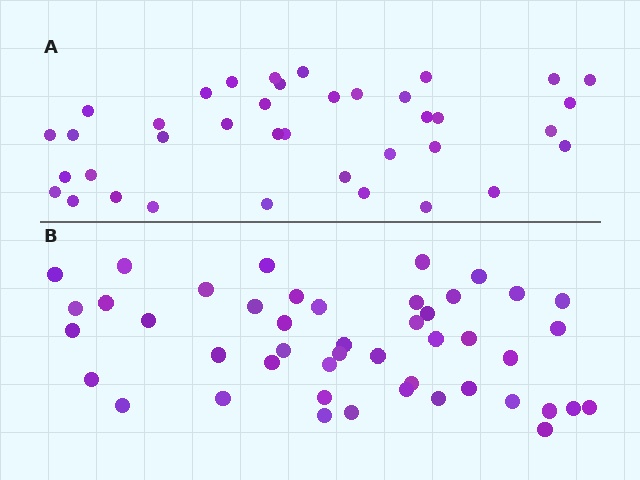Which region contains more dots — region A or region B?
Region B (the bottom region) has more dots.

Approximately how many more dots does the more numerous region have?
Region B has roughly 8 or so more dots than region A.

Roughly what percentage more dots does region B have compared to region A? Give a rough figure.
About 20% more.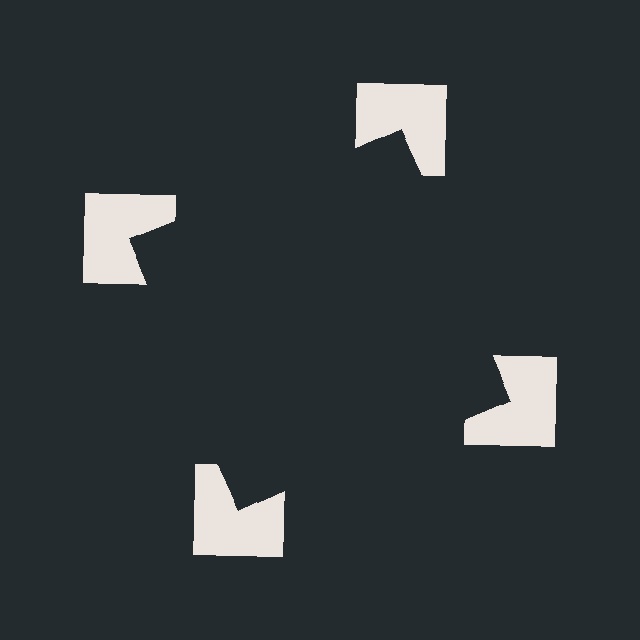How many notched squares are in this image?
There are 4 — one at each vertex of the illusory square.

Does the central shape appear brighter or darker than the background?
It typically appears slightly darker than the background, even though no actual brightness change is drawn.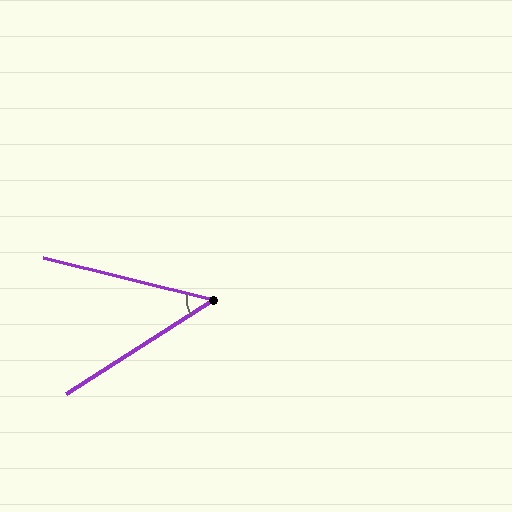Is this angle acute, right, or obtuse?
It is acute.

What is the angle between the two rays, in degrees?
Approximately 47 degrees.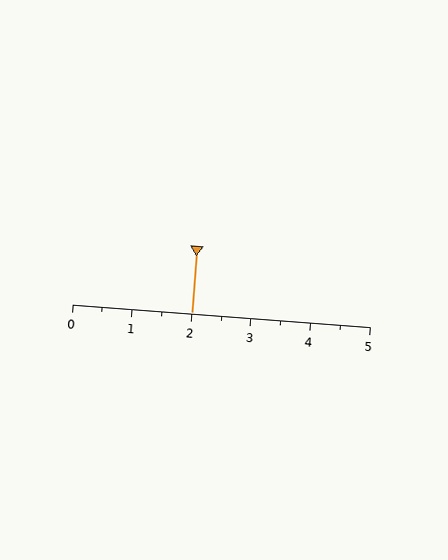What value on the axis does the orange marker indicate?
The marker indicates approximately 2.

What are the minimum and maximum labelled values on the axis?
The axis runs from 0 to 5.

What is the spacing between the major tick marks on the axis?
The major ticks are spaced 1 apart.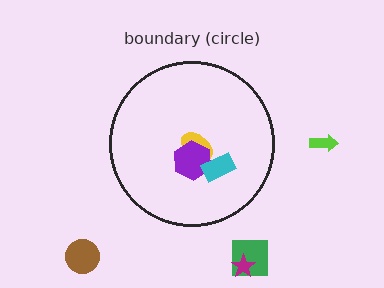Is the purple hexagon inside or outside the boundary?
Inside.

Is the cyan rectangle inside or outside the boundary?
Inside.